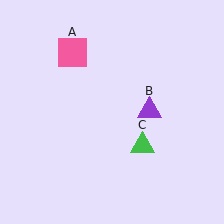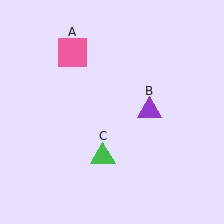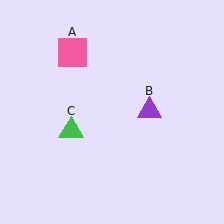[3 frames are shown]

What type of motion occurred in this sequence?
The green triangle (object C) rotated clockwise around the center of the scene.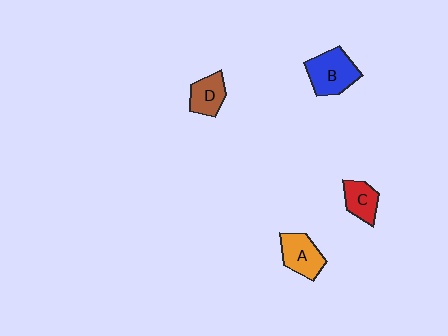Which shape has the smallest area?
Shape C (red).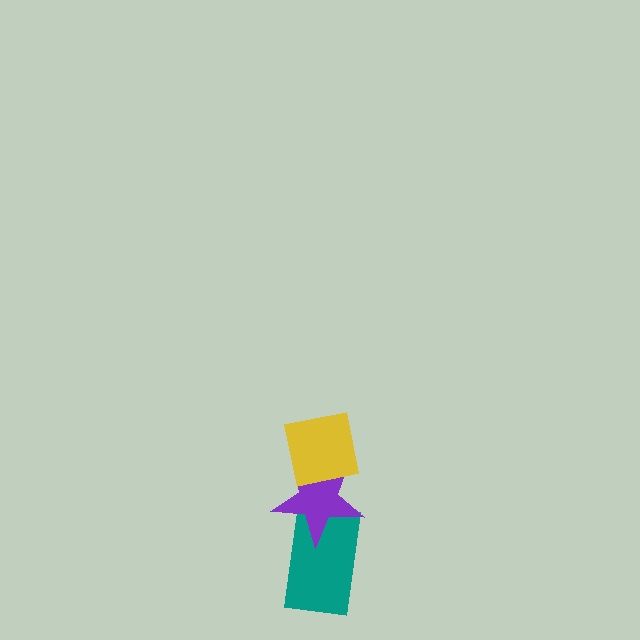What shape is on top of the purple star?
The yellow square is on top of the purple star.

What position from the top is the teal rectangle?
The teal rectangle is 3rd from the top.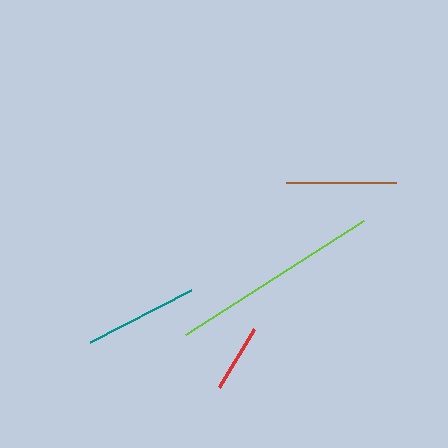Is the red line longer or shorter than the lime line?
The lime line is longer than the red line.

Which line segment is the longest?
The lime line is the longest at approximately 212 pixels.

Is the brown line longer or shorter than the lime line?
The lime line is longer than the brown line.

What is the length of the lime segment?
The lime segment is approximately 212 pixels long.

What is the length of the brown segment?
The brown segment is approximately 110 pixels long.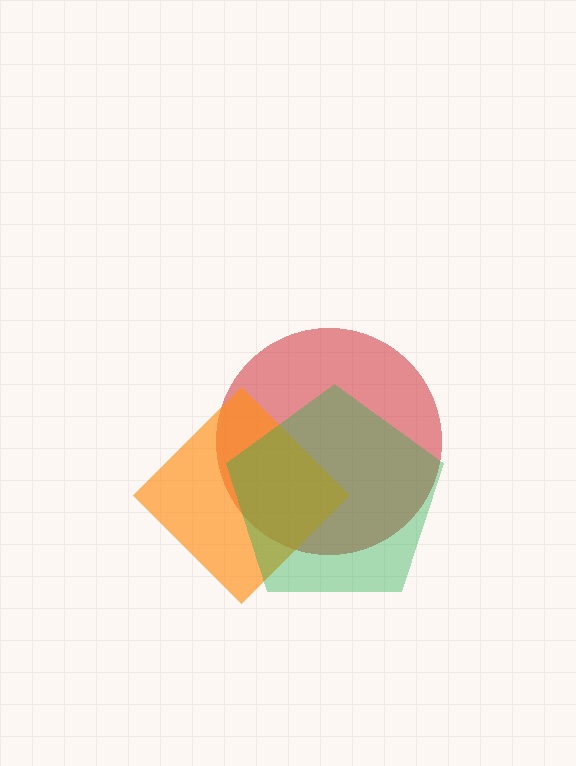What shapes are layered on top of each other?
The layered shapes are: a red circle, an orange diamond, a green pentagon.